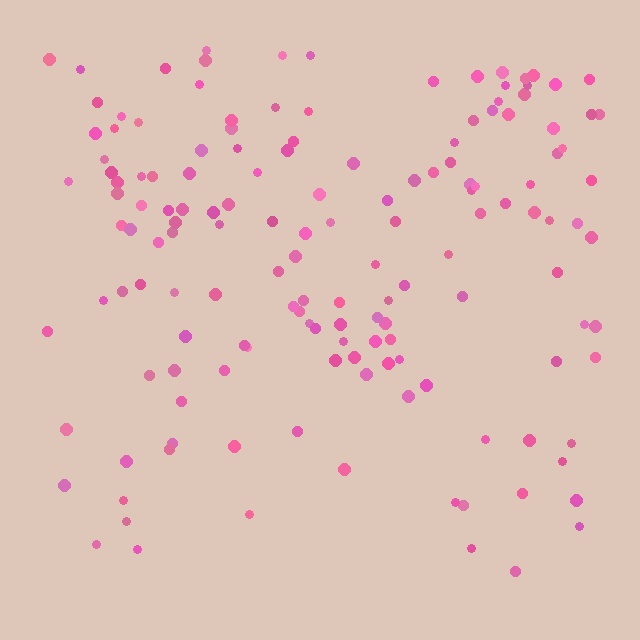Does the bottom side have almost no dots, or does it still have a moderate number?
Still a moderate number, just noticeably fewer than the top.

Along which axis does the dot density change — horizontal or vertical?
Vertical.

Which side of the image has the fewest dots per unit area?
The bottom.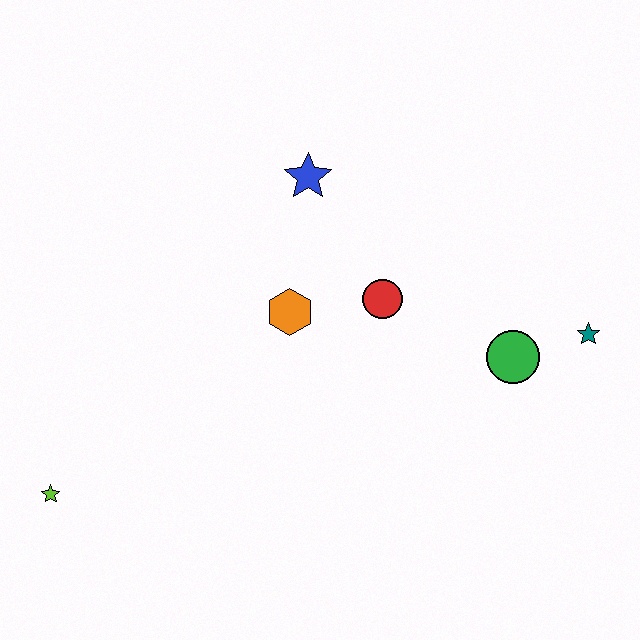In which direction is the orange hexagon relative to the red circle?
The orange hexagon is to the left of the red circle.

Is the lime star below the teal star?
Yes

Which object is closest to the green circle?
The teal star is closest to the green circle.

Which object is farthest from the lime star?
The teal star is farthest from the lime star.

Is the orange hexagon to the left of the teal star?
Yes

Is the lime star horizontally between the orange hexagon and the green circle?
No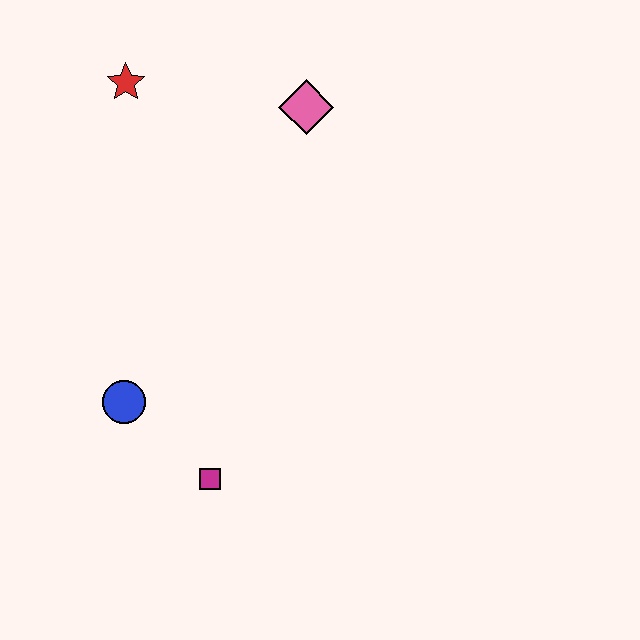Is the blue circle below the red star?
Yes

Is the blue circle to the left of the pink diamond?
Yes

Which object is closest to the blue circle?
The magenta square is closest to the blue circle.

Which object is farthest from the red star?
The magenta square is farthest from the red star.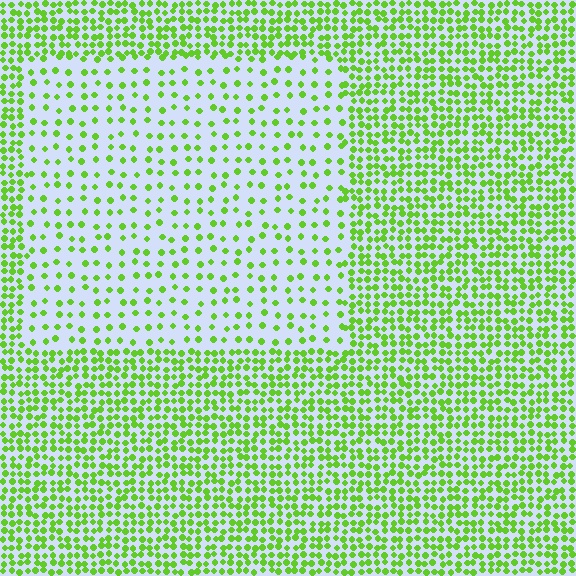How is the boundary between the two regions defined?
The boundary is defined by a change in element density (approximately 2.5x ratio). All elements are the same color, size, and shape.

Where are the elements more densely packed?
The elements are more densely packed outside the rectangle boundary.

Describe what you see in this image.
The image contains small lime elements arranged at two different densities. A rectangle-shaped region is visible where the elements are less densely packed than the surrounding area.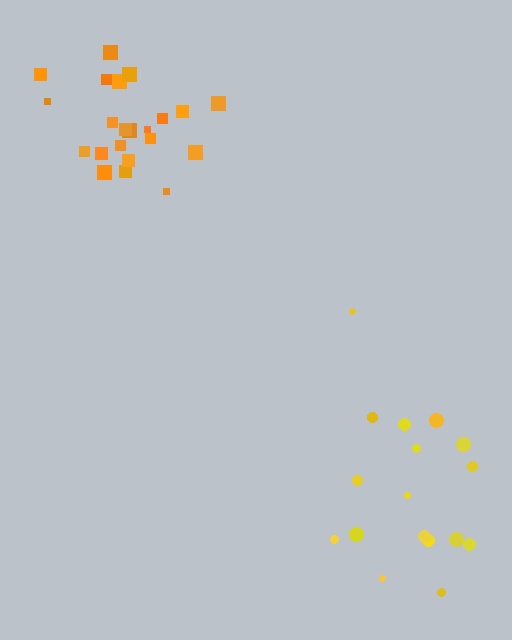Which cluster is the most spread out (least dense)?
Yellow.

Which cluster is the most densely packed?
Orange.